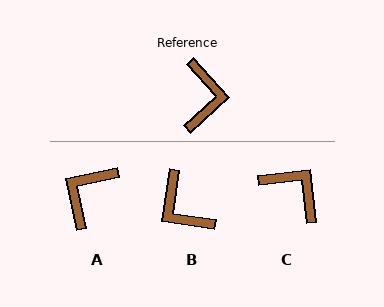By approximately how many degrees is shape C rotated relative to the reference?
Approximately 54 degrees counter-clockwise.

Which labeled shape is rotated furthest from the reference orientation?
A, about 150 degrees away.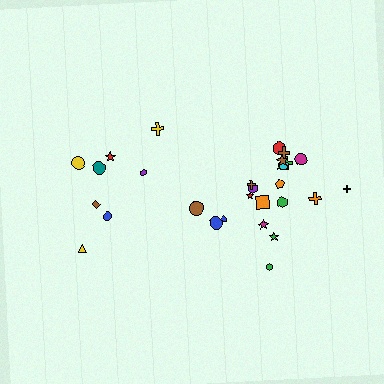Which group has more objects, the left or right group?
The right group.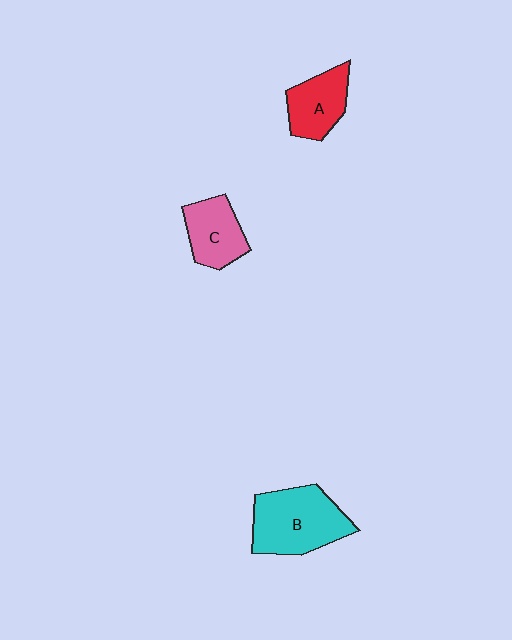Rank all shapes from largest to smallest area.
From largest to smallest: B (cyan), A (red), C (pink).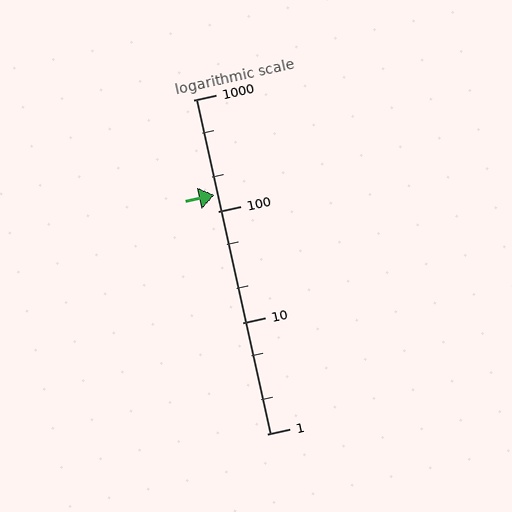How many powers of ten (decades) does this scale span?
The scale spans 3 decades, from 1 to 1000.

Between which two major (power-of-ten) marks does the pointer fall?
The pointer is between 100 and 1000.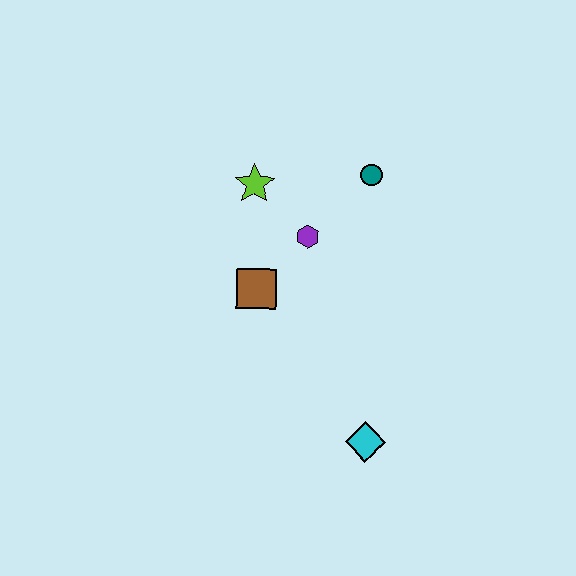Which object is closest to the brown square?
The purple hexagon is closest to the brown square.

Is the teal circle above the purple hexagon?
Yes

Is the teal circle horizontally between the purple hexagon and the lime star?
No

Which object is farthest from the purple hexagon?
The cyan diamond is farthest from the purple hexagon.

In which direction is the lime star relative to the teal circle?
The lime star is to the left of the teal circle.